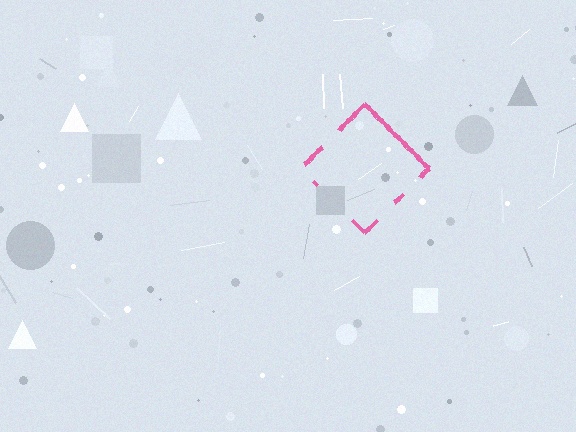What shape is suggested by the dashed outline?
The dashed outline suggests a diamond.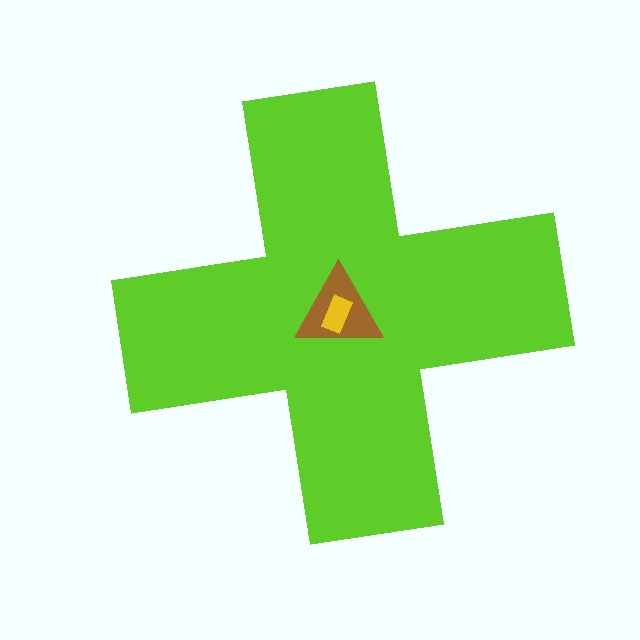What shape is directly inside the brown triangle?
The yellow rectangle.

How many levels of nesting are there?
3.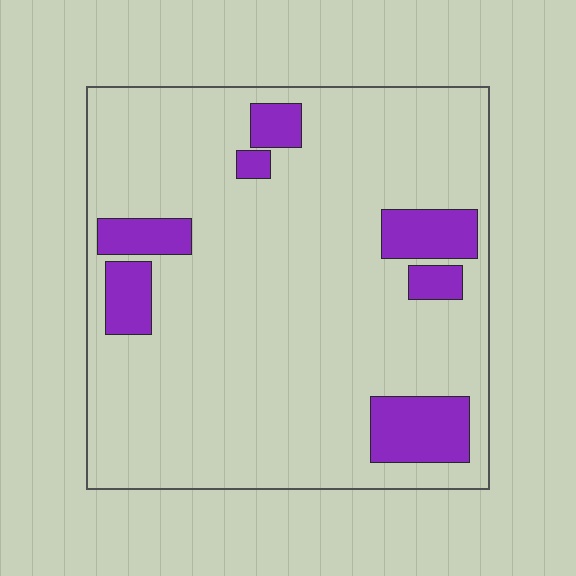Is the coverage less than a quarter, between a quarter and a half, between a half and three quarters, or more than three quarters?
Less than a quarter.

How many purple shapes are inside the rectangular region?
7.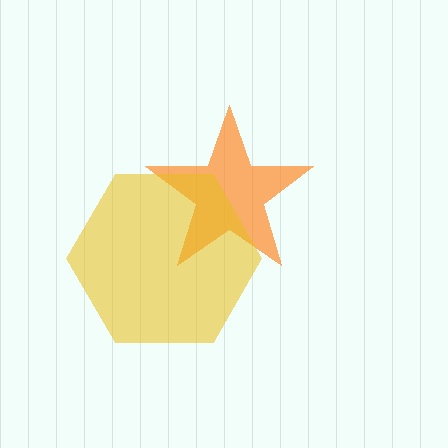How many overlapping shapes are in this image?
There are 2 overlapping shapes in the image.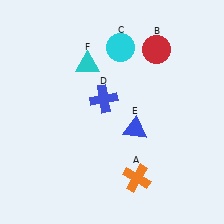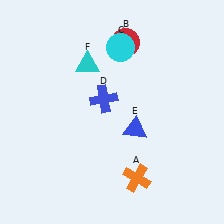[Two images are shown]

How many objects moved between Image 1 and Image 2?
1 object moved between the two images.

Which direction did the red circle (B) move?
The red circle (B) moved left.